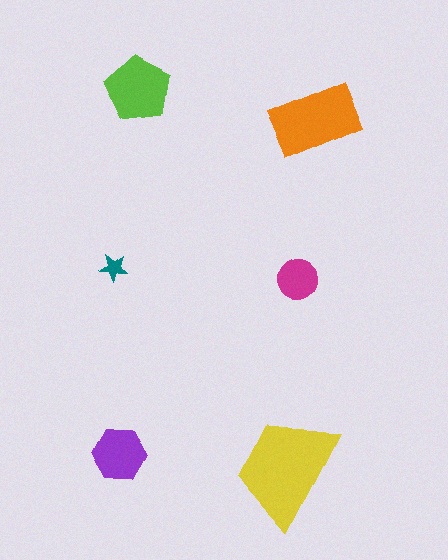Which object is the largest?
The yellow trapezoid.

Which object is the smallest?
The teal star.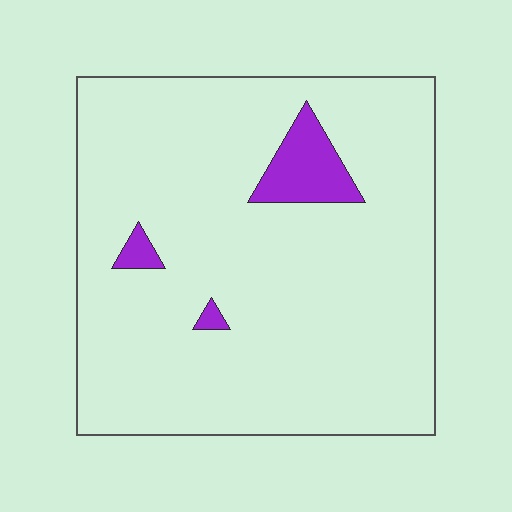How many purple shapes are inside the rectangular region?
3.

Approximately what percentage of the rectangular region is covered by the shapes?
Approximately 5%.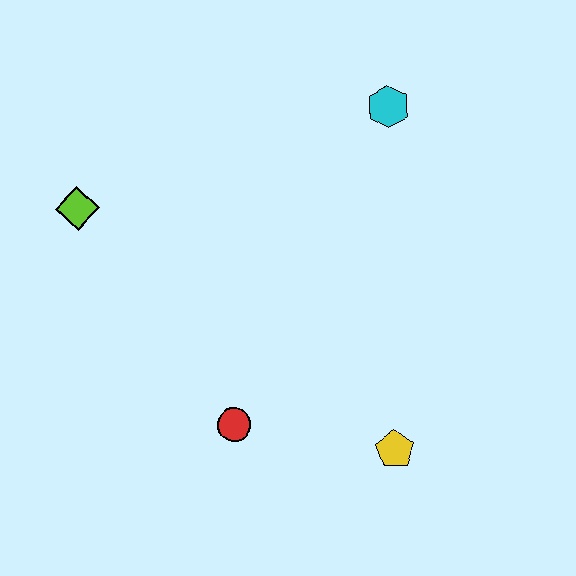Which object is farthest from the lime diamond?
The yellow pentagon is farthest from the lime diamond.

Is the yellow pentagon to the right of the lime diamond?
Yes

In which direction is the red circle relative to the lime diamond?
The red circle is below the lime diamond.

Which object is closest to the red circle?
The yellow pentagon is closest to the red circle.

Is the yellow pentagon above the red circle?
No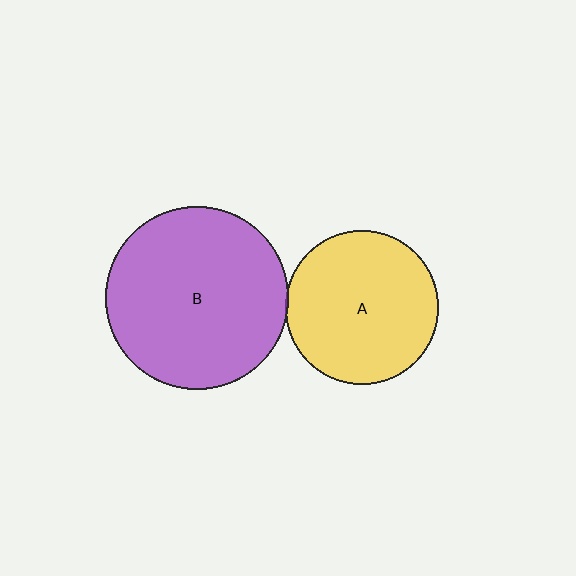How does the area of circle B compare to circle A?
Approximately 1.4 times.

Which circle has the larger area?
Circle B (purple).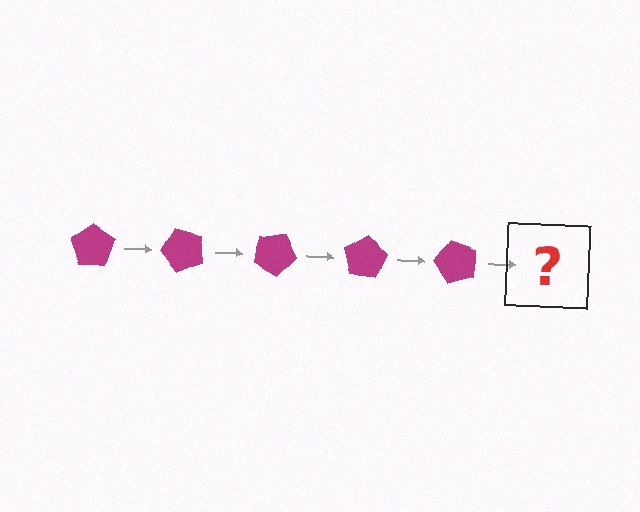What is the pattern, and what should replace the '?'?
The pattern is that the pentagon rotates 50 degrees each step. The '?' should be a magenta pentagon rotated 250 degrees.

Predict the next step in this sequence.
The next step is a magenta pentagon rotated 250 degrees.